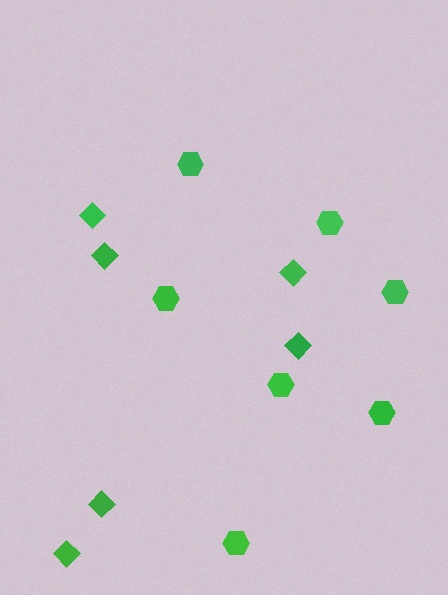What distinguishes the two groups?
There are 2 groups: one group of diamonds (6) and one group of hexagons (7).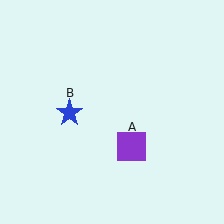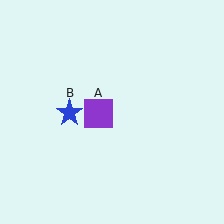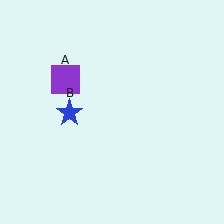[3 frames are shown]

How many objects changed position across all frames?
1 object changed position: purple square (object A).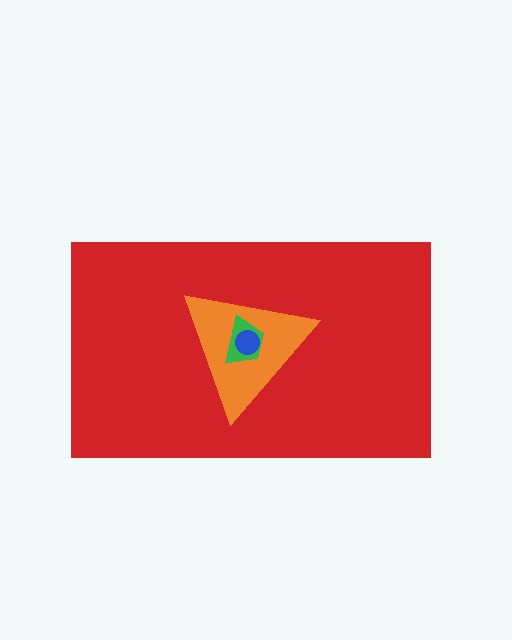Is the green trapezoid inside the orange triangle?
Yes.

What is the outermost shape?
The red rectangle.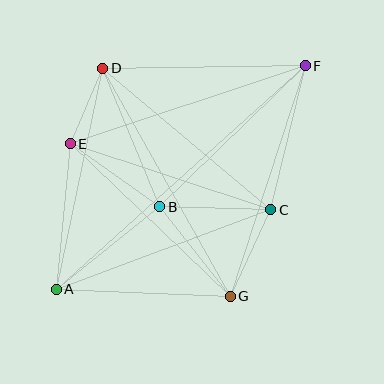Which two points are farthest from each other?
Points A and F are farthest from each other.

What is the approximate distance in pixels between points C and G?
The distance between C and G is approximately 95 pixels.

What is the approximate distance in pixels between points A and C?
The distance between A and C is approximately 229 pixels.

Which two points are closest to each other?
Points D and E are closest to each other.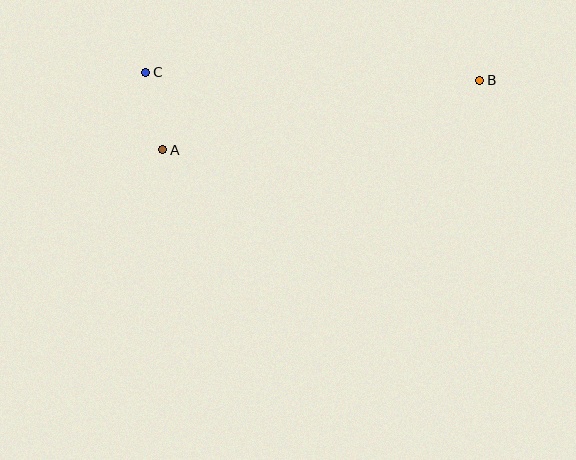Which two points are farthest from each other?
Points B and C are farthest from each other.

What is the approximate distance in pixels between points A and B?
The distance between A and B is approximately 324 pixels.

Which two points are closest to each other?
Points A and C are closest to each other.